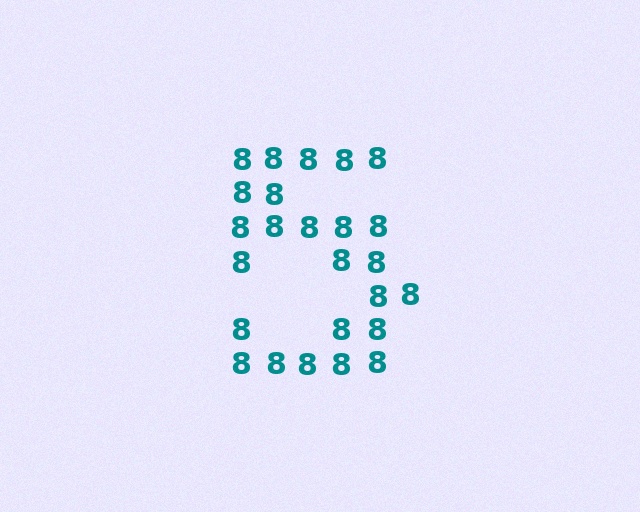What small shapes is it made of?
It is made of small digit 8's.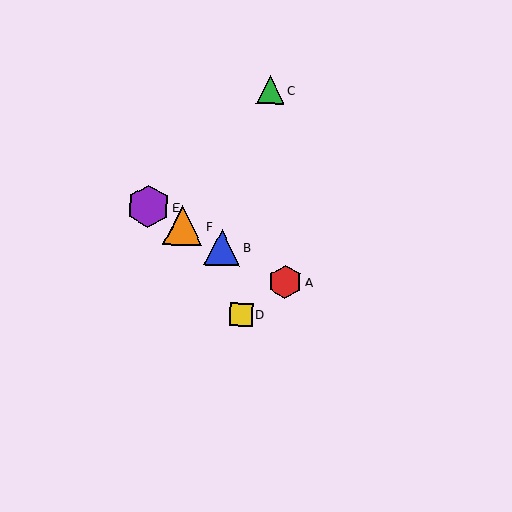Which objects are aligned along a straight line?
Objects A, B, E, F are aligned along a straight line.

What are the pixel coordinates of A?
Object A is at (285, 282).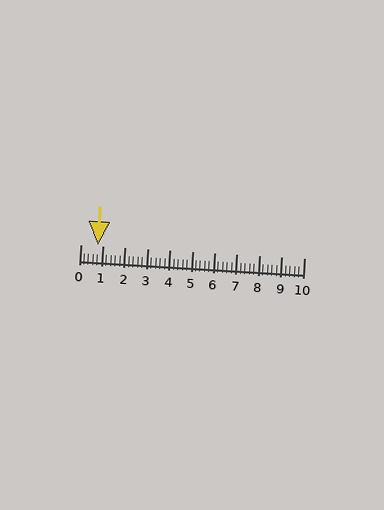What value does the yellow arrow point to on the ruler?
The yellow arrow points to approximately 0.8.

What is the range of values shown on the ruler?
The ruler shows values from 0 to 10.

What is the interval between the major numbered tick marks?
The major tick marks are spaced 1 units apart.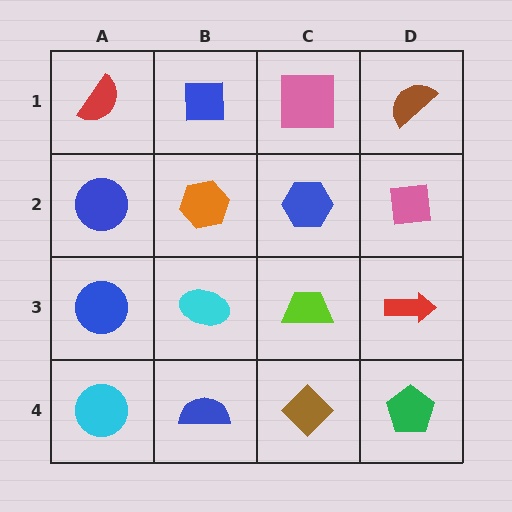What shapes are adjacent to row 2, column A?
A red semicircle (row 1, column A), a blue circle (row 3, column A), an orange hexagon (row 2, column B).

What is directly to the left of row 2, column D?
A blue hexagon.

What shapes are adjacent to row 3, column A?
A blue circle (row 2, column A), a cyan circle (row 4, column A), a cyan ellipse (row 3, column B).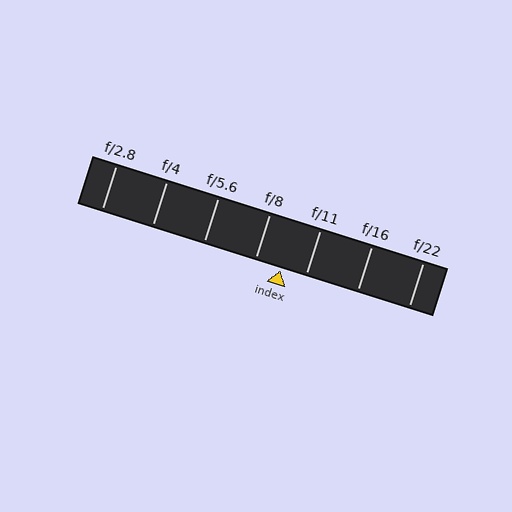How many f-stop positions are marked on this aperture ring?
There are 7 f-stop positions marked.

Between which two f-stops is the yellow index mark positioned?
The index mark is between f/8 and f/11.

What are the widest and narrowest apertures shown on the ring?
The widest aperture shown is f/2.8 and the narrowest is f/22.